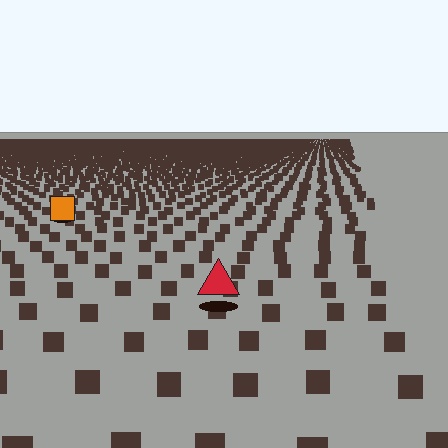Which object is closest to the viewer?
The red triangle is closest. The texture marks near it are larger and more spread out.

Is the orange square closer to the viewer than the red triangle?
No. The red triangle is closer — you can tell from the texture gradient: the ground texture is coarser near it.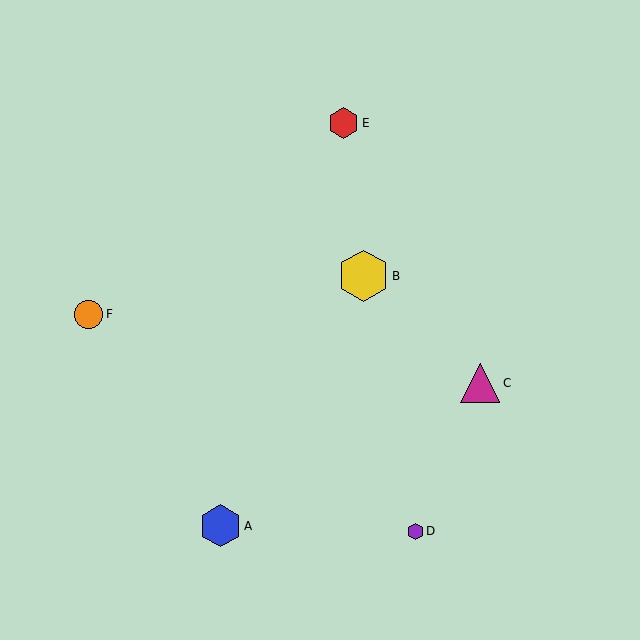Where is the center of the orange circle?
The center of the orange circle is at (88, 314).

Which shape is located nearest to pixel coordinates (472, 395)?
The magenta triangle (labeled C) at (480, 383) is nearest to that location.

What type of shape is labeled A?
Shape A is a blue hexagon.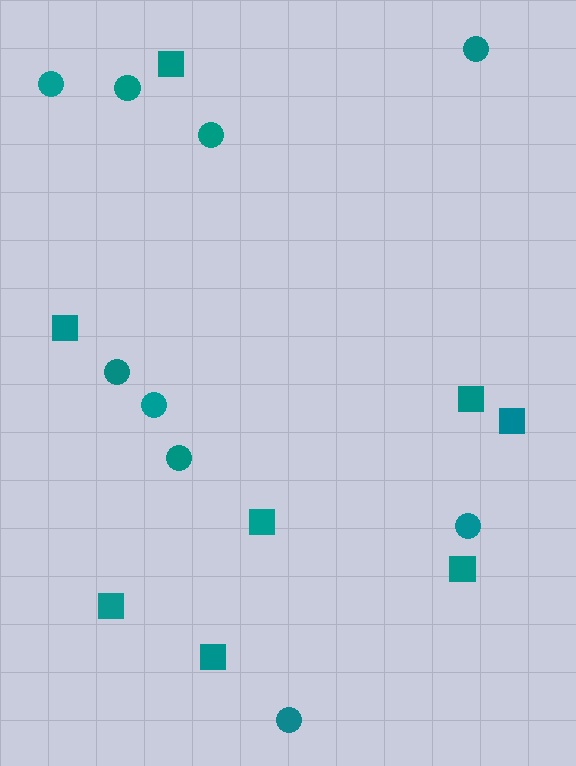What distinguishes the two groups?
There are 2 groups: one group of squares (8) and one group of circles (9).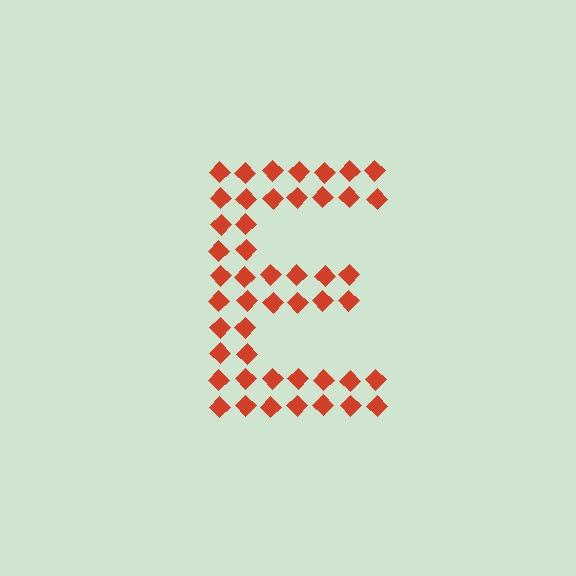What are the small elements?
The small elements are diamonds.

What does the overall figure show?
The overall figure shows the letter E.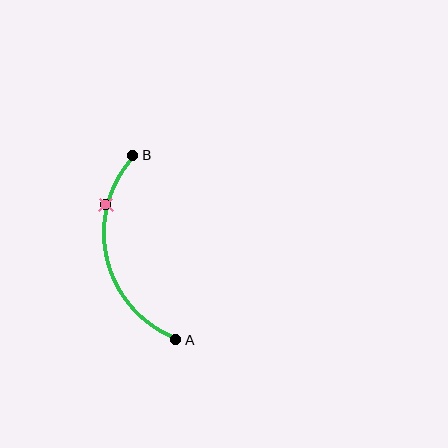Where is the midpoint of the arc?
The arc midpoint is the point on the curve farthest from the straight line joining A and B. It sits to the left of that line.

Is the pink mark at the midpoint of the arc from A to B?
No. The pink mark lies on the arc but is closer to endpoint B. The arc midpoint would be at the point on the curve equidistant along the arc from both A and B.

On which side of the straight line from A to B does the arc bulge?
The arc bulges to the left of the straight line connecting A and B.